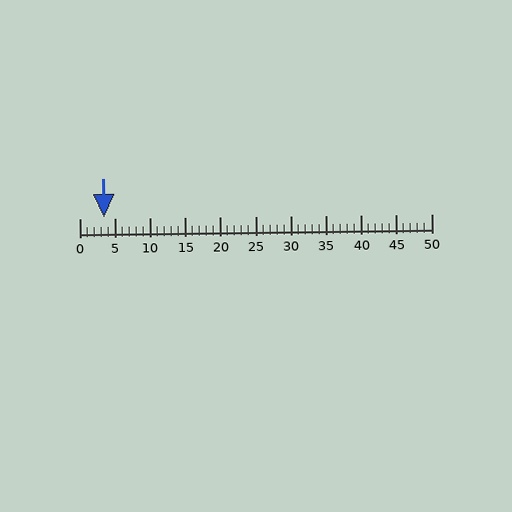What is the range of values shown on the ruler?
The ruler shows values from 0 to 50.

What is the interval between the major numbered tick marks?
The major tick marks are spaced 5 units apart.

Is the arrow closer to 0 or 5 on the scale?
The arrow is closer to 5.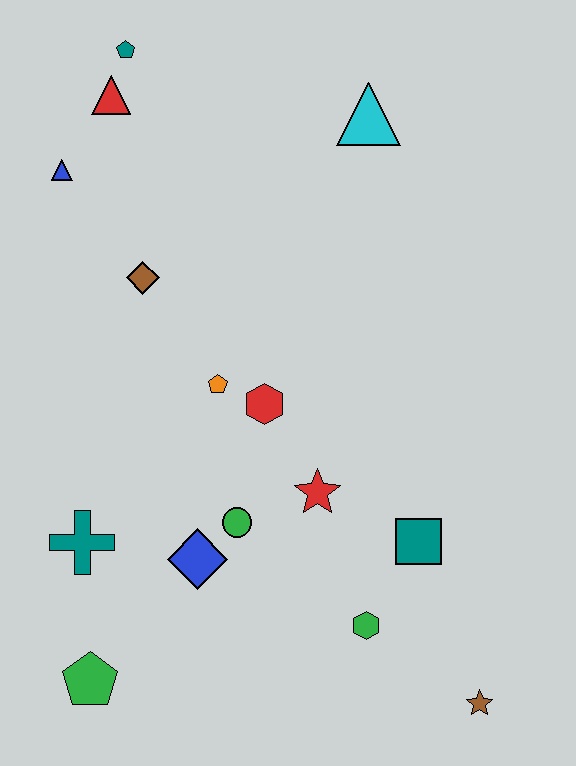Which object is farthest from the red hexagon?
The teal pentagon is farthest from the red hexagon.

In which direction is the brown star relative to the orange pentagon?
The brown star is below the orange pentagon.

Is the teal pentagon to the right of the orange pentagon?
No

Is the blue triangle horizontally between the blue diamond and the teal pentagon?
No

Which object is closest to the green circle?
The blue diamond is closest to the green circle.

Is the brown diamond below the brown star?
No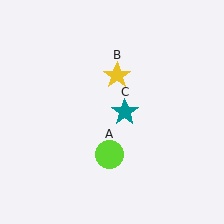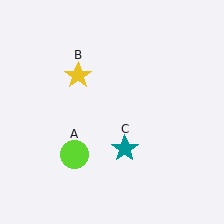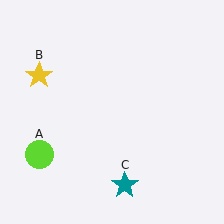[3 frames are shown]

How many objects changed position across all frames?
3 objects changed position: lime circle (object A), yellow star (object B), teal star (object C).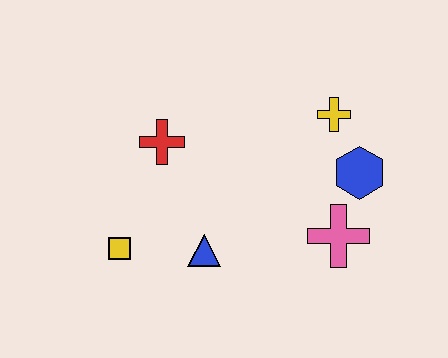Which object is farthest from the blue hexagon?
The yellow square is farthest from the blue hexagon.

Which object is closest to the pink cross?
The blue hexagon is closest to the pink cross.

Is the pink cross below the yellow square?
No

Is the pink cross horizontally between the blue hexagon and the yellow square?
Yes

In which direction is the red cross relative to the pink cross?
The red cross is to the left of the pink cross.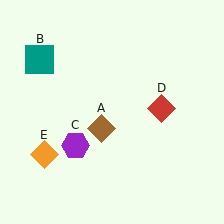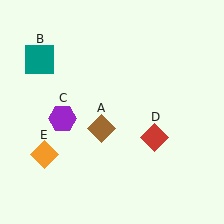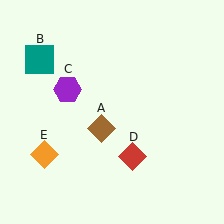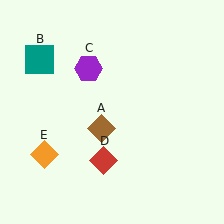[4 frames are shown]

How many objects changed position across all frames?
2 objects changed position: purple hexagon (object C), red diamond (object D).